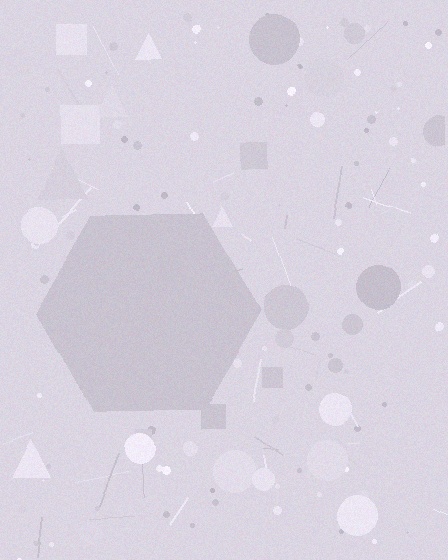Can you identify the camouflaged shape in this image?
The camouflaged shape is a hexagon.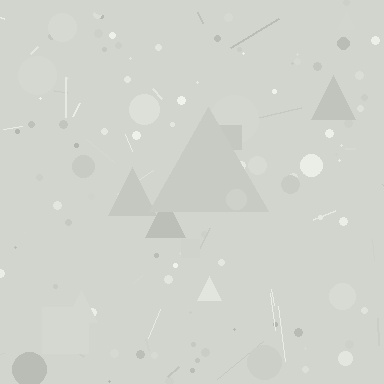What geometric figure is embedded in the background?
A triangle is embedded in the background.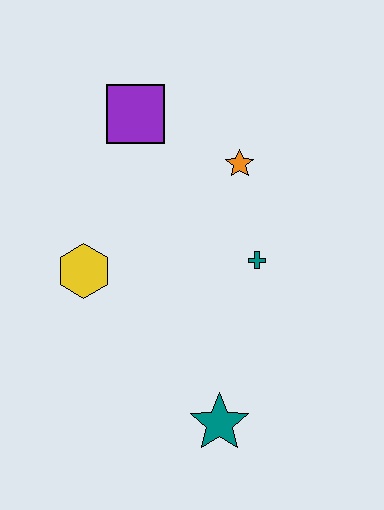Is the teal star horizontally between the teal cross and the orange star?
No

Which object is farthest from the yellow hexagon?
The teal star is farthest from the yellow hexagon.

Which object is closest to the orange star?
The teal cross is closest to the orange star.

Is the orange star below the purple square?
Yes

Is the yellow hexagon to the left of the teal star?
Yes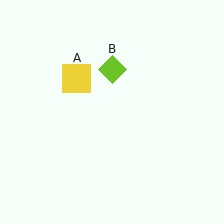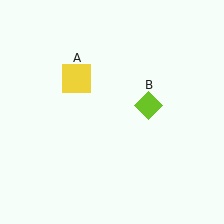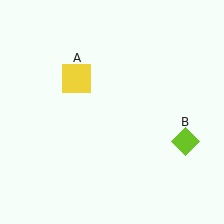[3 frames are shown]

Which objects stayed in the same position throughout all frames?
Yellow square (object A) remained stationary.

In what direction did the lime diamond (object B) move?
The lime diamond (object B) moved down and to the right.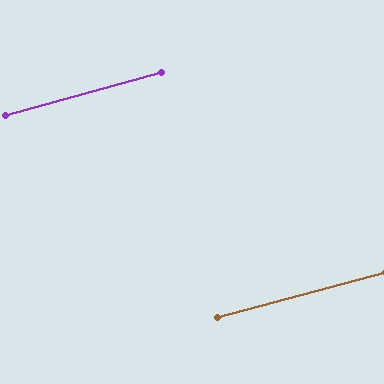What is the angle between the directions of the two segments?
Approximately 0 degrees.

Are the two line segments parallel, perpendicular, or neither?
Parallel — their directions differ by only 0.3°.